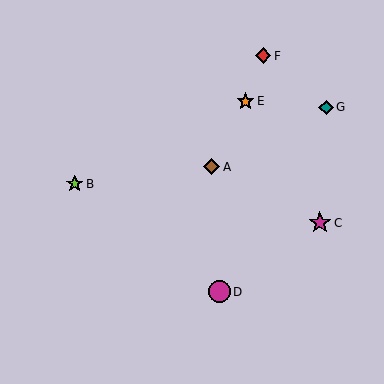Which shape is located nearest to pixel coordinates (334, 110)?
The teal diamond (labeled G) at (326, 107) is nearest to that location.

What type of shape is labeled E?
Shape E is an orange star.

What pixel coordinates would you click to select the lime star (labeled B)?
Click at (75, 184) to select the lime star B.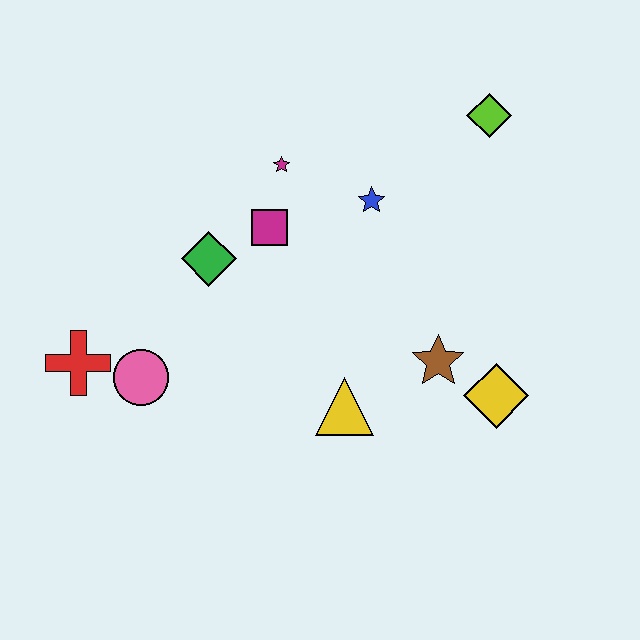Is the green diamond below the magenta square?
Yes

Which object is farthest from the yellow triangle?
The lime diamond is farthest from the yellow triangle.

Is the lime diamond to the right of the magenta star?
Yes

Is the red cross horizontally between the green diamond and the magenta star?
No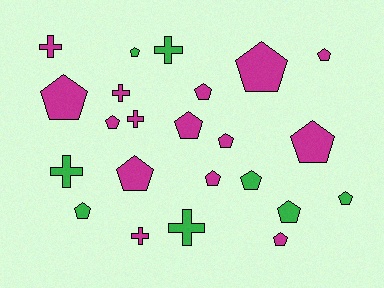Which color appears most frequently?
Magenta, with 15 objects.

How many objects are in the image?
There are 23 objects.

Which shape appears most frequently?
Pentagon, with 16 objects.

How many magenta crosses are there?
There are 4 magenta crosses.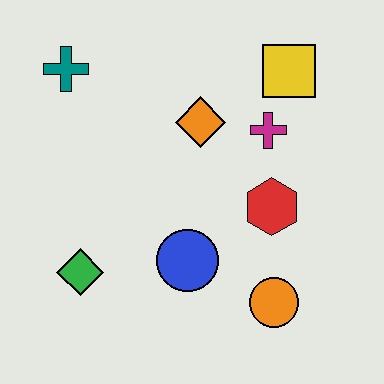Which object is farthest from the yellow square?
The green diamond is farthest from the yellow square.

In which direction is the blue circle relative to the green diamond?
The blue circle is to the right of the green diamond.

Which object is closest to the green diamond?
The blue circle is closest to the green diamond.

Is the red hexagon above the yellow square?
No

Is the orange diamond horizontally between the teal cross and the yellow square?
Yes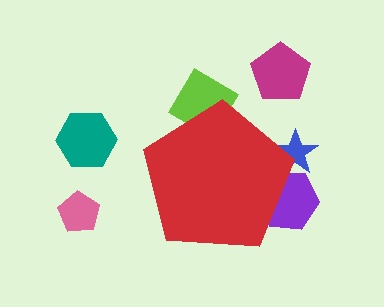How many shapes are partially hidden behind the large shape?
3 shapes are partially hidden.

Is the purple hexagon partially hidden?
Yes, the purple hexagon is partially hidden behind the red pentagon.